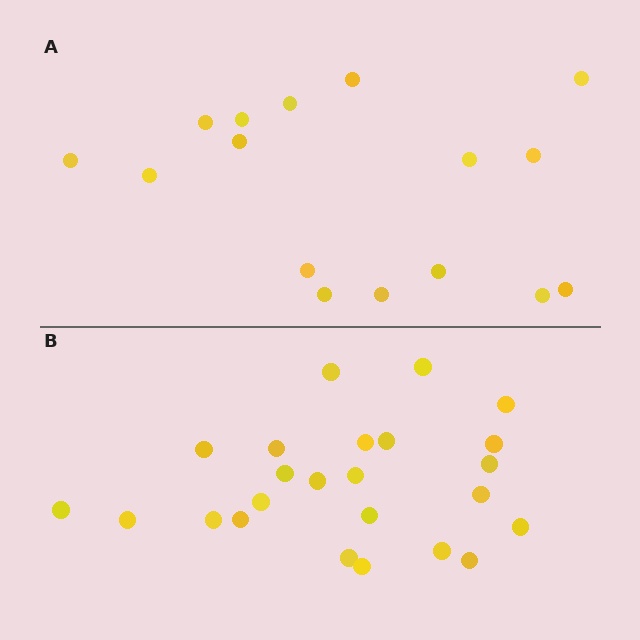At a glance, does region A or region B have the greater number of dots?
Region B (the bottom region) has more dots.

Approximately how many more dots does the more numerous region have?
Region B has roughly 8 or so more dots than region A.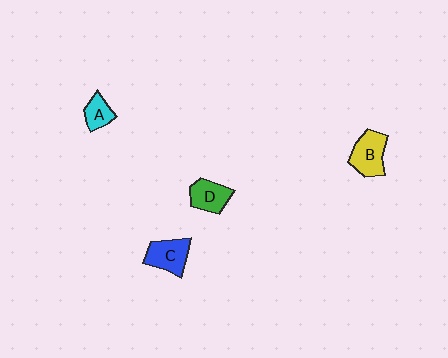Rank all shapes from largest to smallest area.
From largest to smallest: B (yellow), C (blue), D (green), A (cyan).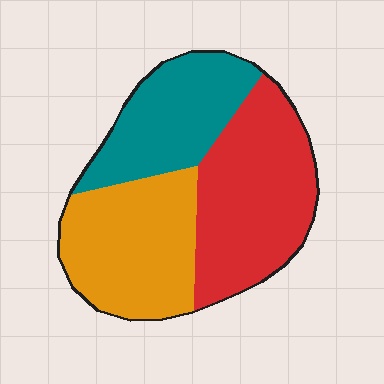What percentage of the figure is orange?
Orange takes up about one third (1/3) of the figure.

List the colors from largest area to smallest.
From largest to smallest: red, orange, teal.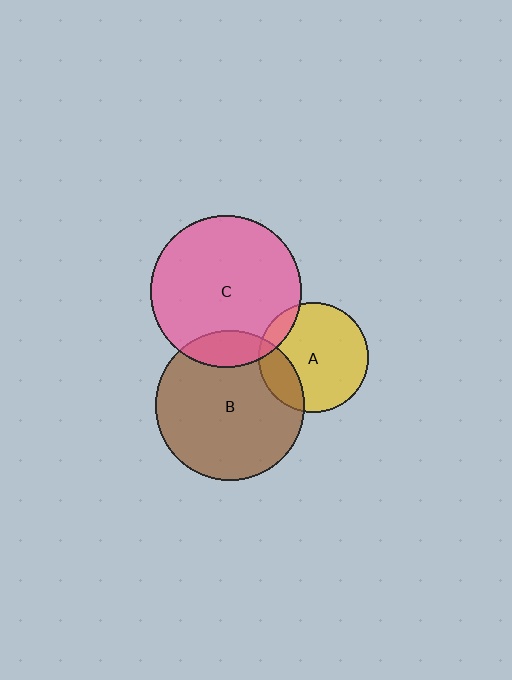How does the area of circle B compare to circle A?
Approximately 1.8 times.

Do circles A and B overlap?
Yes.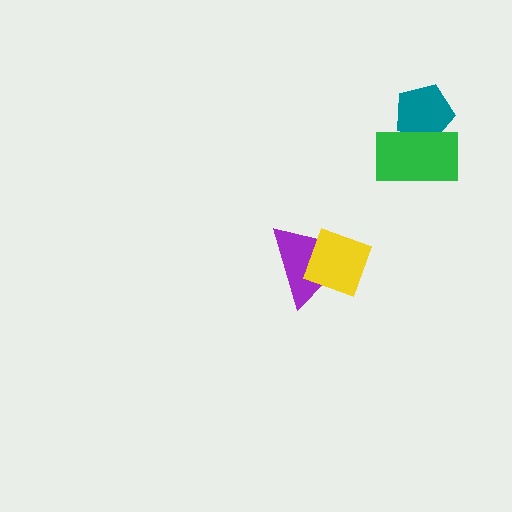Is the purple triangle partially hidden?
Yes, it is partially covered by another shape.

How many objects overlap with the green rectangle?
1 object overlaps with the green rectangle.